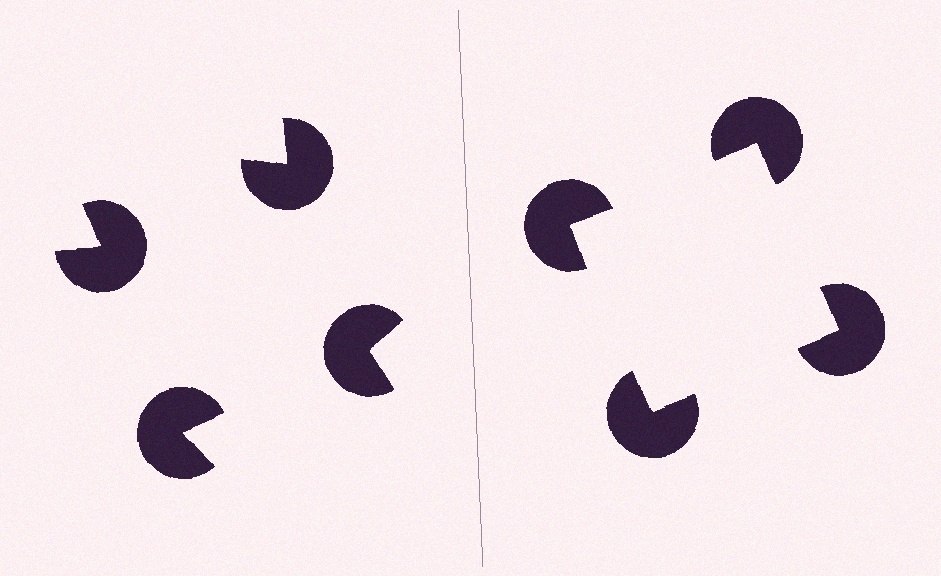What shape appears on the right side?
An illusory square.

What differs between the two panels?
The pac-man discs are positioned identically on both sides; only the wedge orientations differ. On the right they align to a square; on the left they are misaligned.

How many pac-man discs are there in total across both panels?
8 — 4 on each side.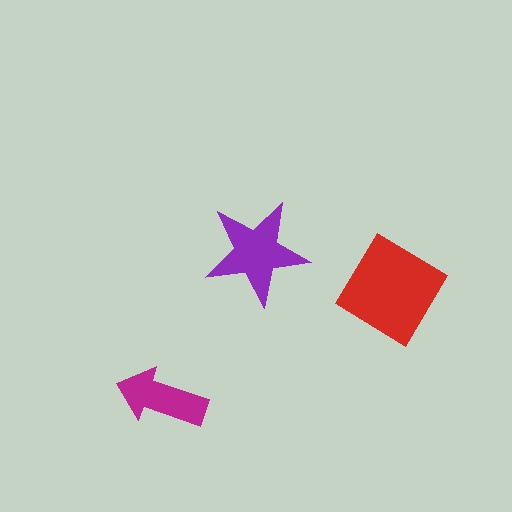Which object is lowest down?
The magenta arrow is bottommost.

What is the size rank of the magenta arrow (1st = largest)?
3rd.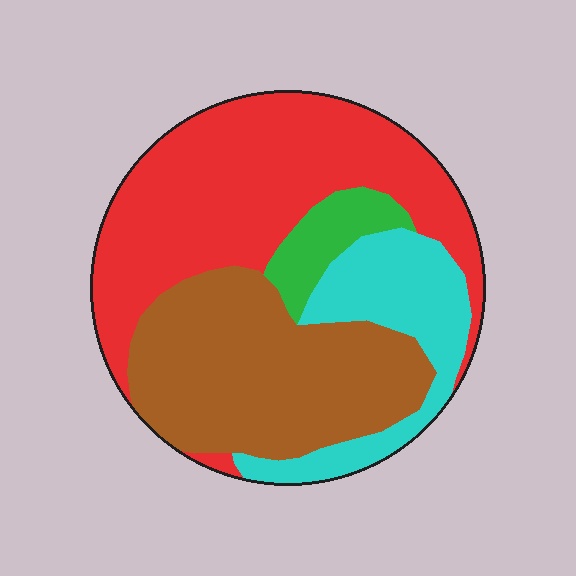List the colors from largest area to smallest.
From largest to smallest: red, brown, cyan, green.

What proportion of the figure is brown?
Brown takes up about one third (1/3) of the figure.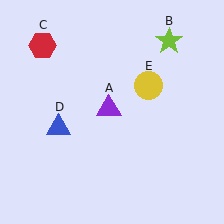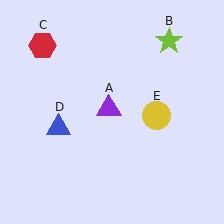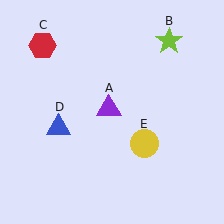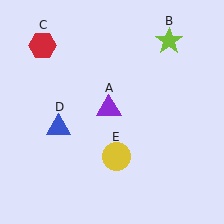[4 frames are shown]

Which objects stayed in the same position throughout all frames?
Purple triangle (object A) and lime star (object B) and red hexagon (object C) and blue triangle (object D) remained stationary.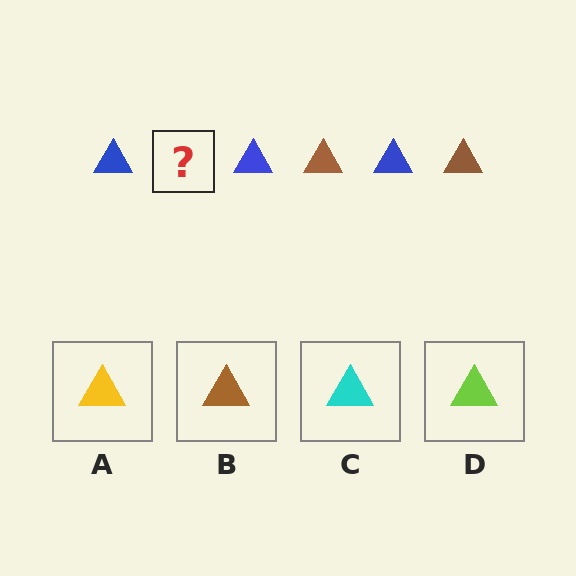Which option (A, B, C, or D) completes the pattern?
B.